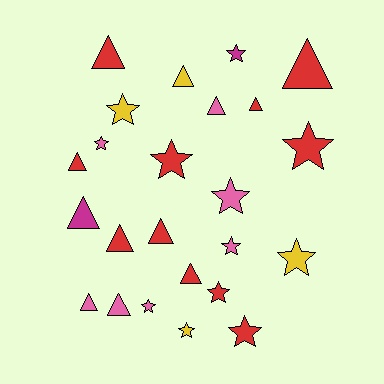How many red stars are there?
There are 4 red stars.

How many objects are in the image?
There are 24 objects.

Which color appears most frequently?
Red, with 11 objects.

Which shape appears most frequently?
Triangle, with 12 objects.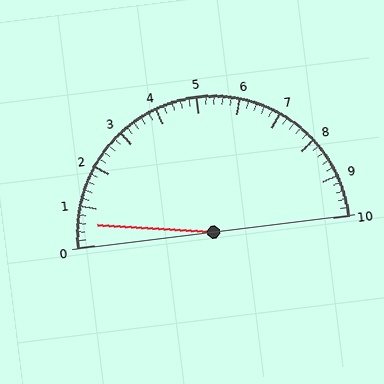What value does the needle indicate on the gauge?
The needle indicates approximately 0.6.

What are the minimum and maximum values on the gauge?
The gauge ranges from 0 to 10.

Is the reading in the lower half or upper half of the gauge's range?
The reading is in the lower half of the range (0 to 10).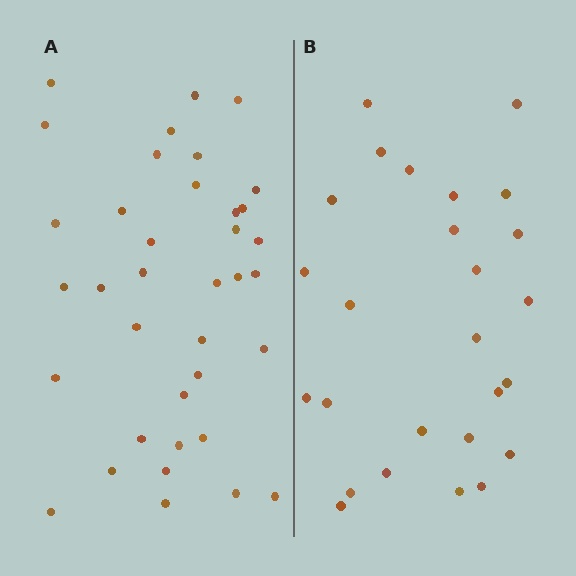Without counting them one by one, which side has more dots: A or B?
Region A (the left region) has more dots.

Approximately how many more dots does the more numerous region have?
Region A has roughly 12 or so more dots than region B.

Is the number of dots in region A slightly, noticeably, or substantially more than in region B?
Region A has noticeably more, but not dramatically so. The ratio is roughly 1.4 to 1.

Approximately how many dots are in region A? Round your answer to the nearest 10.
About 40 dots. (The exact count is 37, which rounds to 40.)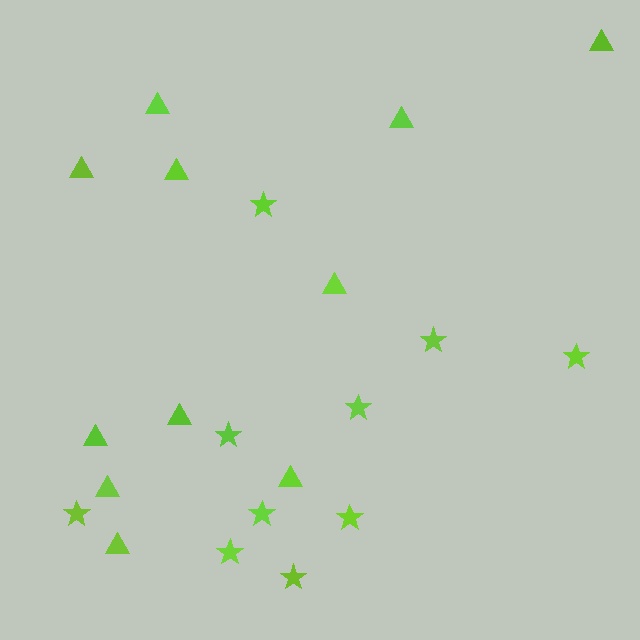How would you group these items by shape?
There are 2 groups: one group of triangles (11) and one group of stars (10).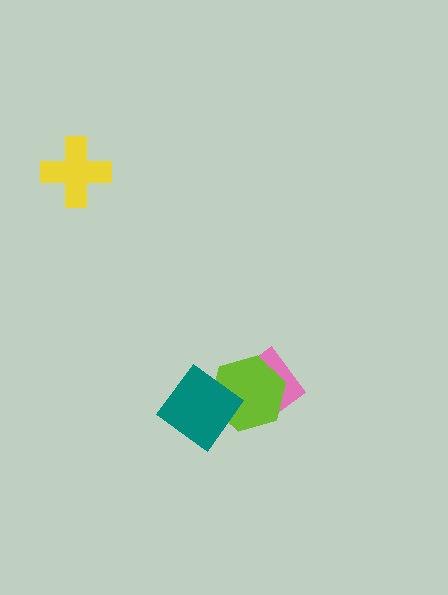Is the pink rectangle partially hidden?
Yes, it is partially covered by another shape.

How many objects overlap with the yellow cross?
0 objects overlap with the yellow cross.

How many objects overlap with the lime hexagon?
2 objects overlap with the lime hexagon.